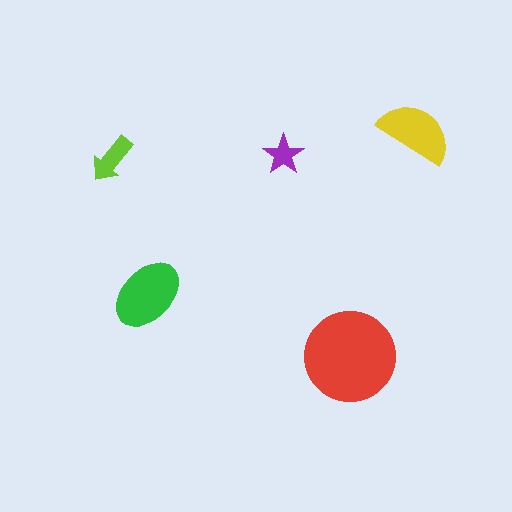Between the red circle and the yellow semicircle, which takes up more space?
The red circle.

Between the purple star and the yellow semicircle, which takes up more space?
The yellow semicircle.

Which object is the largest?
The red circle.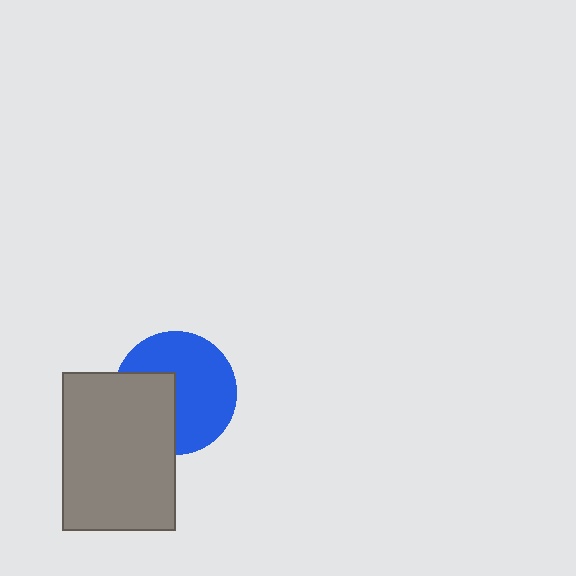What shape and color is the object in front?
The object in front is a gray rectangle.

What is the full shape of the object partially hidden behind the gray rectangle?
The partially hidden object is a blue circle.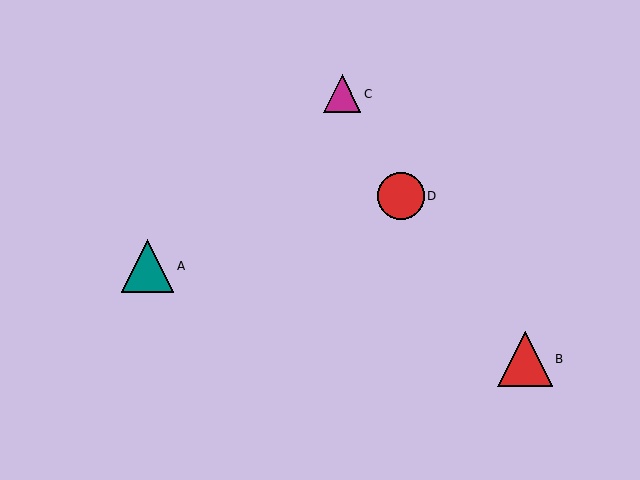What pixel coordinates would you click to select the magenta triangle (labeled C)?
Click at (342, 94) to select the magenta triangle C.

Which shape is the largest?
The red triangle (labeled B) is the largest.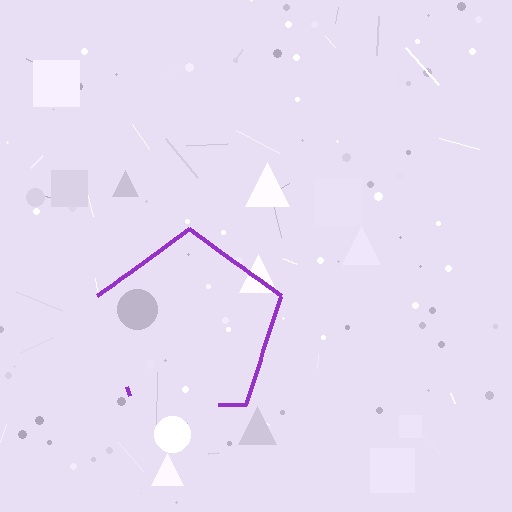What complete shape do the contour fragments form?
The contour fragments form a pentagon.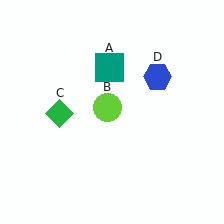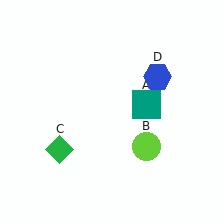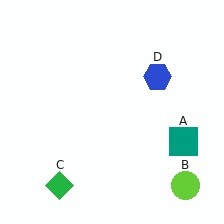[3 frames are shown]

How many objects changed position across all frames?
3 objects changed position: teal square (object A), lime circle (object B), green diamond (object C).